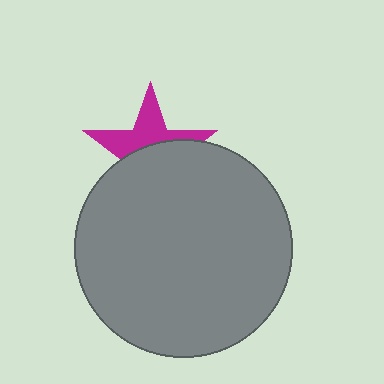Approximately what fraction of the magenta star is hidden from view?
Roughly 55% of the magenta star is hidden behind the gray circle.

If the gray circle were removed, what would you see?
You would see the complete magenta star.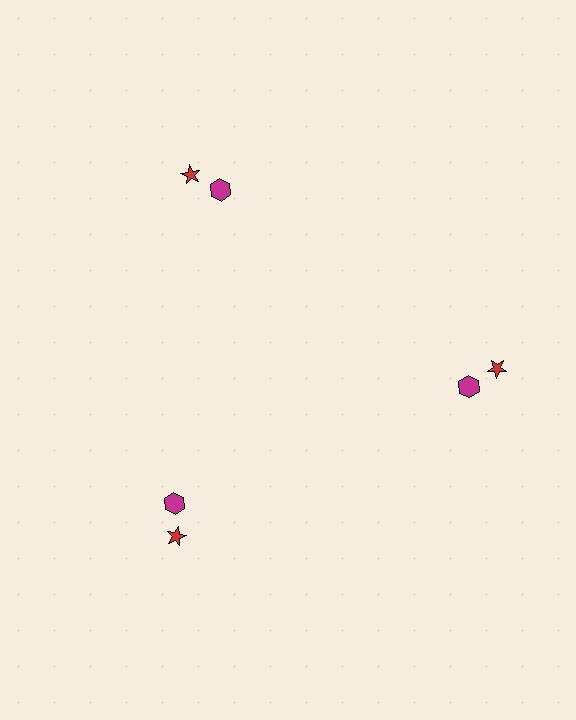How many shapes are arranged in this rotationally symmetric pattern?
There are 6 shapes, arranged in 3 groups of 2.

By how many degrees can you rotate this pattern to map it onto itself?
The pattern maps onto itself every 120 degrees of rotation.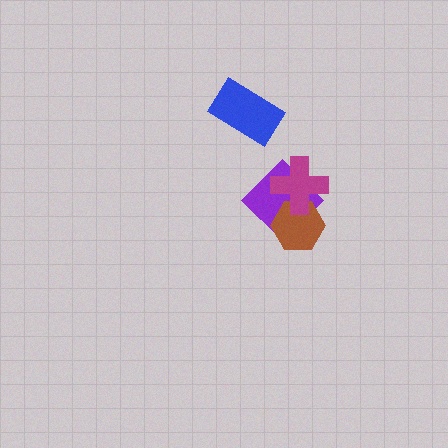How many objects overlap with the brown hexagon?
2 objects overlap with the brown hexagon.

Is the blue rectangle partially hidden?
No, no other shape covers it.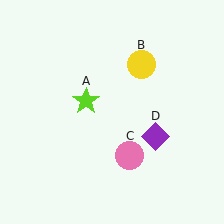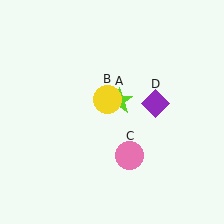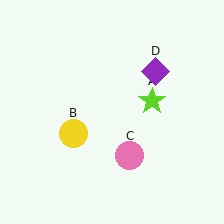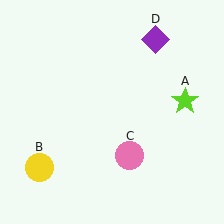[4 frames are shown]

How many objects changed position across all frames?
3 objects changed position: lime star (object A), yellow circle (object B), purple diamond (object D).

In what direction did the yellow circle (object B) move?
The yellow circle (object B) moved down and to the left.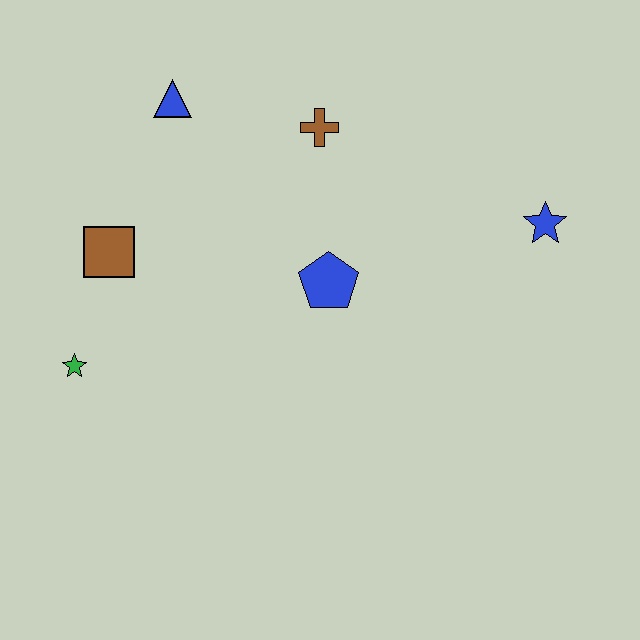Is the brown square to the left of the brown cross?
Yes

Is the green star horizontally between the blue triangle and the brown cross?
No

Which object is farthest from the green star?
The blue star is farthest from the green star.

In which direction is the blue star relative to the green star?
The blue star is to the right of the green star.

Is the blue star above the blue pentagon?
Yes